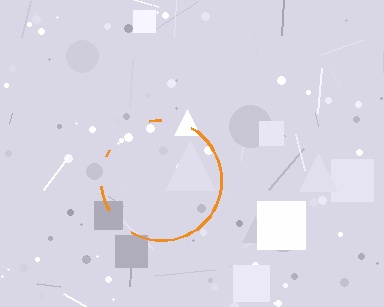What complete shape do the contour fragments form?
The contour fragments form a circle.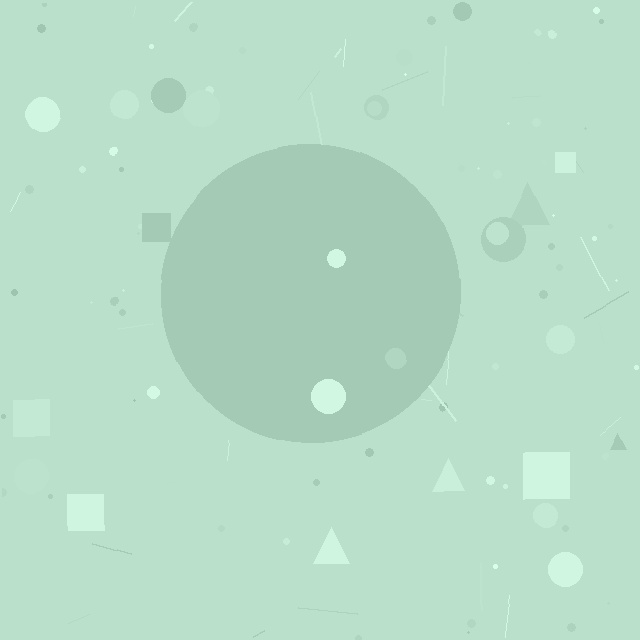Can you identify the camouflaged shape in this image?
The camouflaged shape is a circle.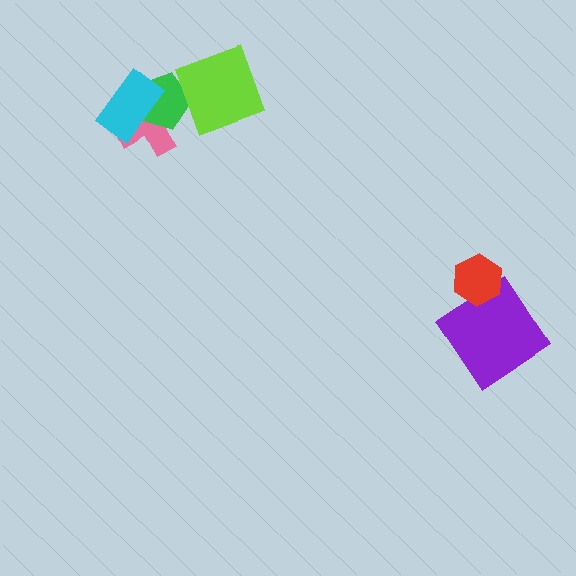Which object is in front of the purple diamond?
The red hexagon is in front of the purple diamond.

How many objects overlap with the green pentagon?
3 objects overlap with the green pentagon.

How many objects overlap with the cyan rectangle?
2 objects overlap with the cyan rectangle.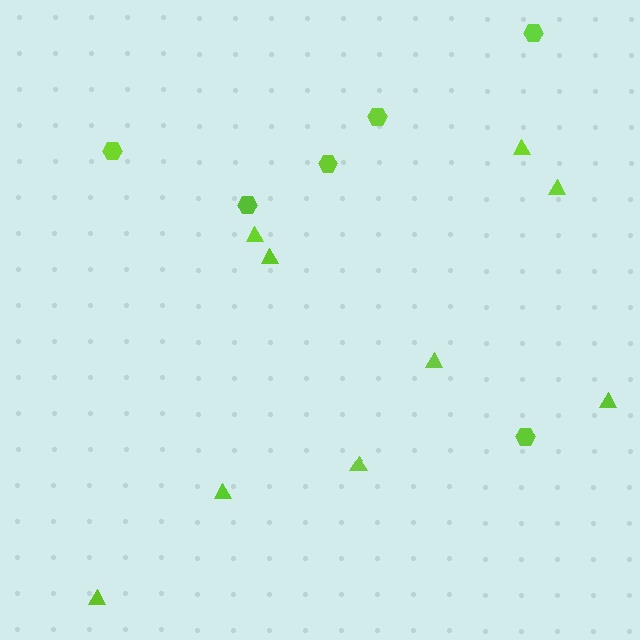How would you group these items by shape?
There are 2 groups: one group of triangles (9) and one group of hexagons (6).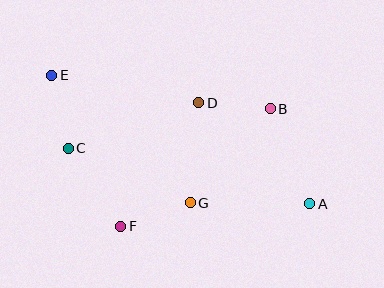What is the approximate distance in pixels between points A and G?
The distance between A and G is approximately 120 pixels.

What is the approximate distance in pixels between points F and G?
The distance between F and G is approximately 73 pixels.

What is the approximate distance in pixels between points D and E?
The distance between D and E is approximately 150 pixels.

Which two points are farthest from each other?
Points A and E are farthest from each other.